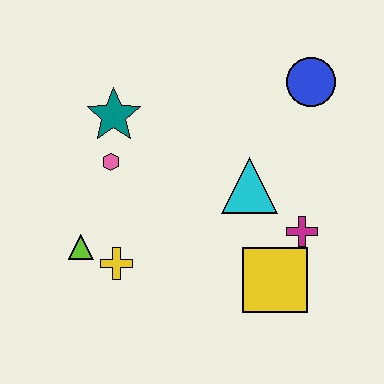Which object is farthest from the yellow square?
The teal star is farthest from the yellow square.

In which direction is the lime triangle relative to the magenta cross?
The lime triangle is to the left of the magenta cross.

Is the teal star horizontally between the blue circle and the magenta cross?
No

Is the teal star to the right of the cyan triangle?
No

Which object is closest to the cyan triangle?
The magenta cross is closest to the cyan triangle.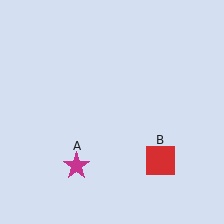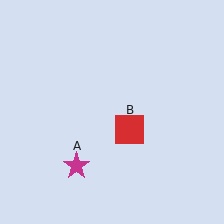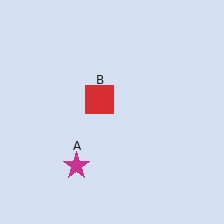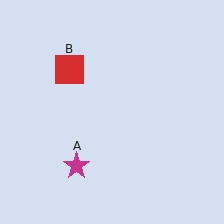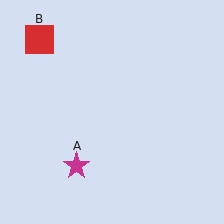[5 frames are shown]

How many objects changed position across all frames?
1 object changed position: red square (object B).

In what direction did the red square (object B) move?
The red square (object B) moved up and to the left.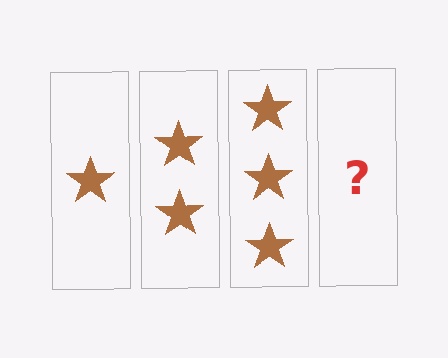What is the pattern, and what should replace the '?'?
The pattern is that each step adds one more star. The '?' should be 4 stars.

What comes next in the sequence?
The next element should be 4 stars.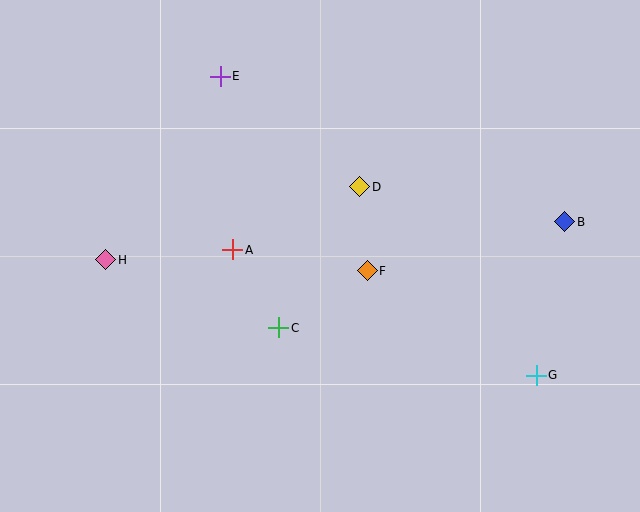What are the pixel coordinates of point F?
Point F is at (367, 271).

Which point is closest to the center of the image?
Point F at (367, 271) is closest to the center.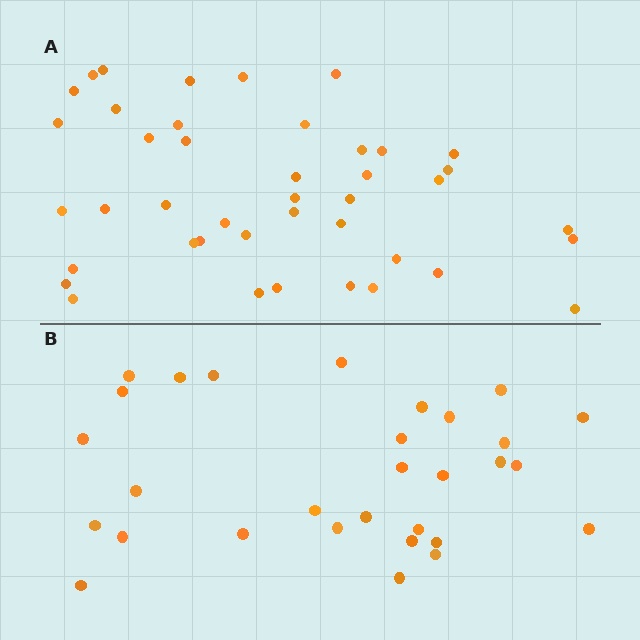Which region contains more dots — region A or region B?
Region A (the top region) has more dots.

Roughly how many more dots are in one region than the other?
Region A has roughly 12 or so more dots than region B.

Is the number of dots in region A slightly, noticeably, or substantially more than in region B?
Region A has noticeably more, but not dramatically so. The ratio is roughly 1.4 to 1.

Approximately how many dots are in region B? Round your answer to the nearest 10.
About 30 dots.